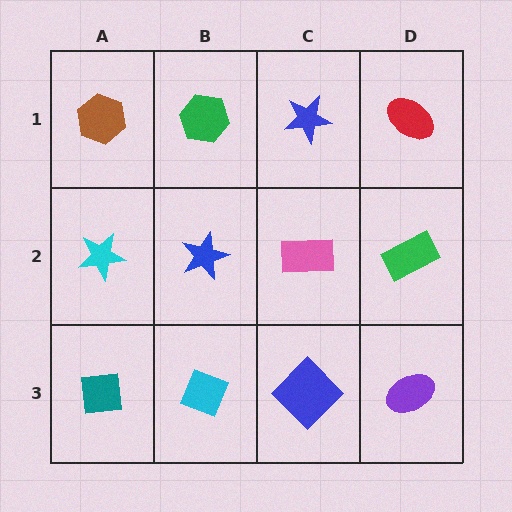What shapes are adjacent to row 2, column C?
A blue star (row 1, column C), a blue diamond (row 3, column C), a blue star (row 2, column B), a green rectangle (row 2, column D).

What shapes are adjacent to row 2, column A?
A brown hexagon (row 1, column A), a teal square (row 3, column A), a blue star (row 2, column B).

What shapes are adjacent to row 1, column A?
A cyan star (row 2, column A), a green hexagon (row 1, column B).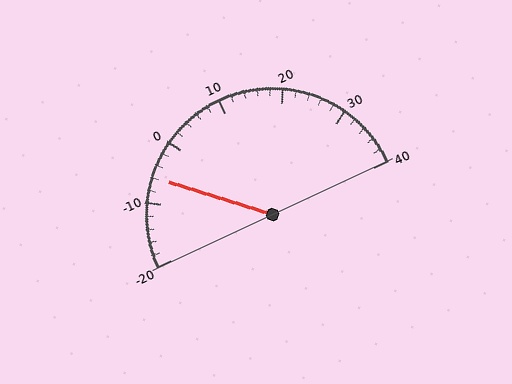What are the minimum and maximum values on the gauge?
The gauge ranges from -20 to 40.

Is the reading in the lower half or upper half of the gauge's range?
The reading is in the lower half of the range (-20 to 40).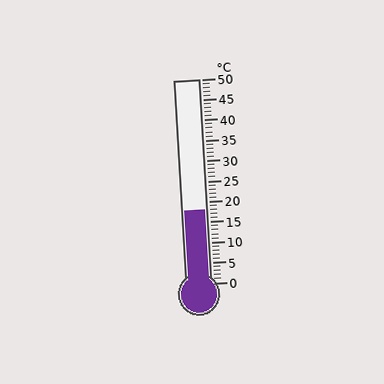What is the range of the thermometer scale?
The thermometer scale ranges from 0°C to 50°C.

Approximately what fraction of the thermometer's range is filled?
The thermometer is filled to approximately 35% of its range.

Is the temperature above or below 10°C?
The temperature is above 10°C.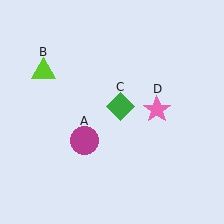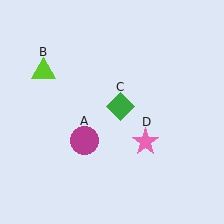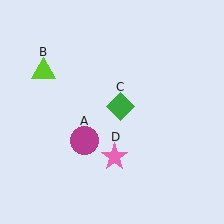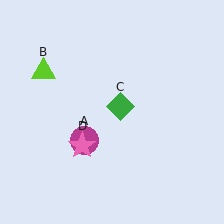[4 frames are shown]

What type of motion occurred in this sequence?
The pink star (object D) rotated clockwise around the center of the scene.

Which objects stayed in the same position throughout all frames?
Magenta circle (object A) and lime triangle (object B) and green diamond (object C) remained stationary.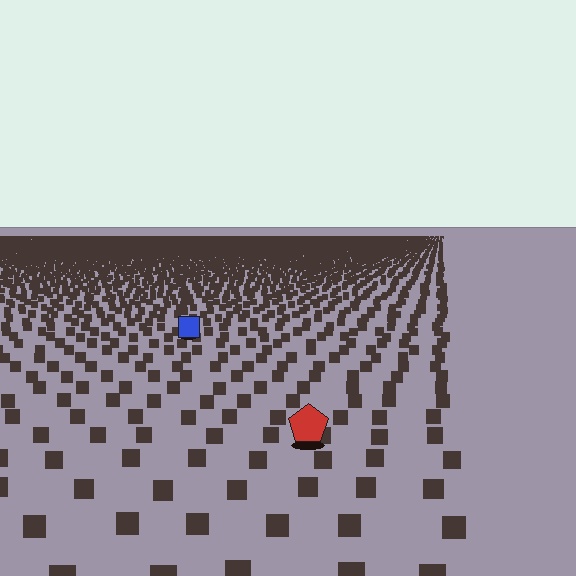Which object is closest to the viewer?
The red pentagon is closest. The texture marks near it are larger and more spread out.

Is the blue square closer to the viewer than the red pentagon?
No. The red pentagon is closer — you can tell from the texture gradient: the ground texture is coarser near it.